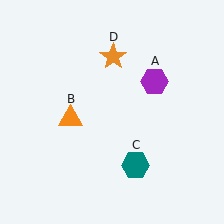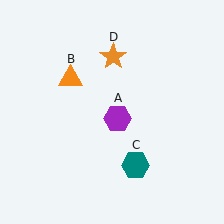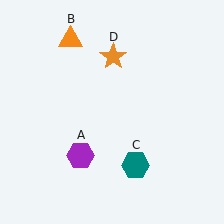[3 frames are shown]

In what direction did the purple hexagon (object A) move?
The purple hexagon (object A) moved down and to the left.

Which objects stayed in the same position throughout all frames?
Teal hexagon (object C) and orange star (object D) remained stationary.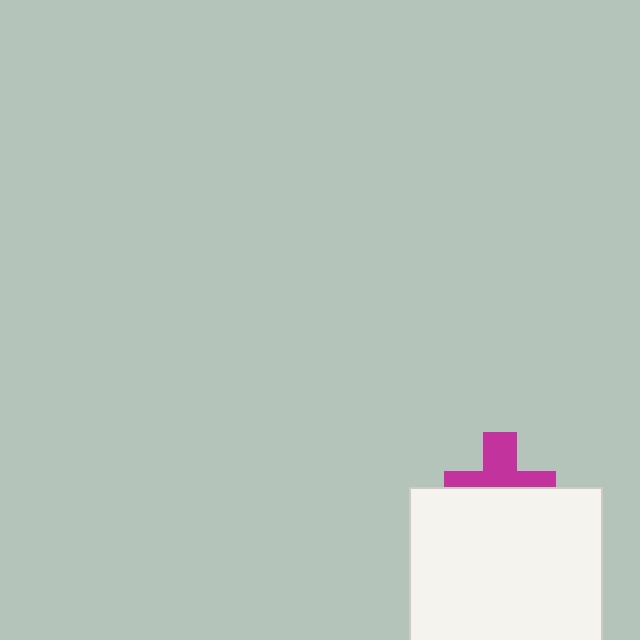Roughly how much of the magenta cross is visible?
About half of it is visible (roughly 49%).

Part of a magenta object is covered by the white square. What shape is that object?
It is a cross.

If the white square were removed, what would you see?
You would see the complete magenta cross.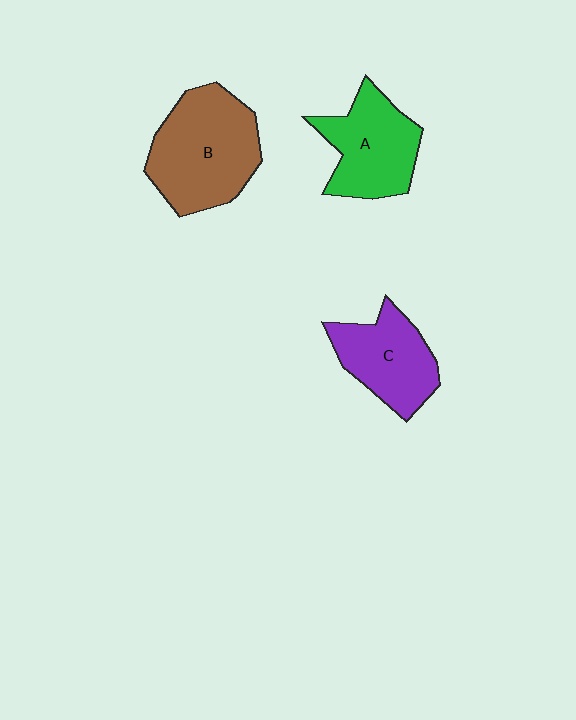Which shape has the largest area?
Shape B (brown).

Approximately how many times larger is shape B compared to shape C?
Approximately 1.4 times.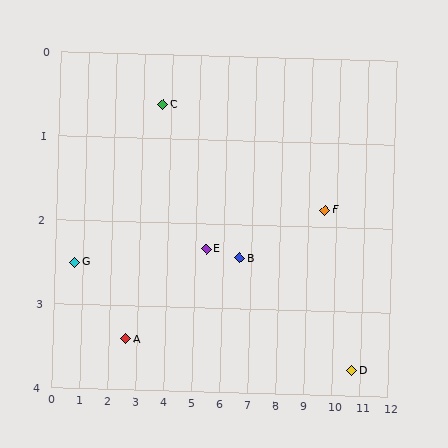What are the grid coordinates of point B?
Point B is at approximately (6.6, 2.4).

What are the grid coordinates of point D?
Point D is at approximately (10.7, 3.7).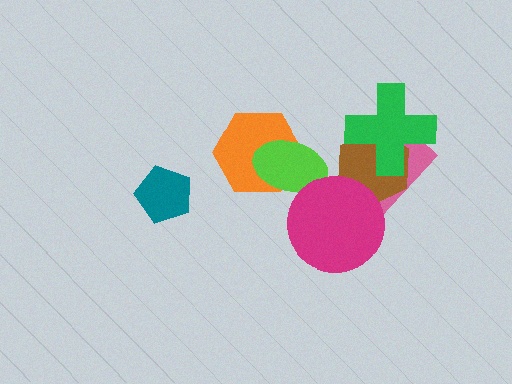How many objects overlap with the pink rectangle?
3 objects overlap with the pink rectangle.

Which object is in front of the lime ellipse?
The magenta circle is in front of the lime ellipse.